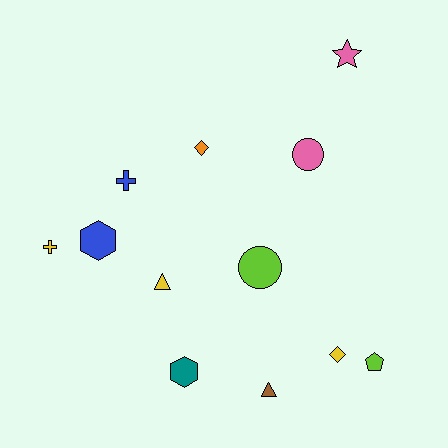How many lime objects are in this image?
There are 2 lime objects.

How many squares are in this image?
There are no squares.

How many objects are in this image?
There are 12 objects.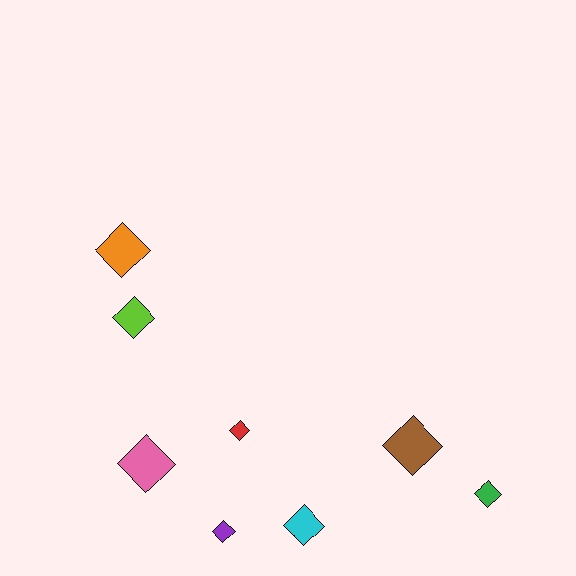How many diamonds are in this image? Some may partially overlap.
There are 8 diamonds.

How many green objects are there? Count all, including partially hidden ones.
There is 1 green object.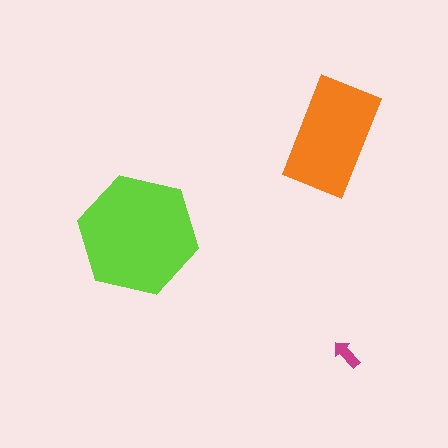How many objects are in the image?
There are 3 objects in the image.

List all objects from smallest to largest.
The magenta arrow, the orange rectangle, the lime hexagon.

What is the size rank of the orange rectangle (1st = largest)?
2nd.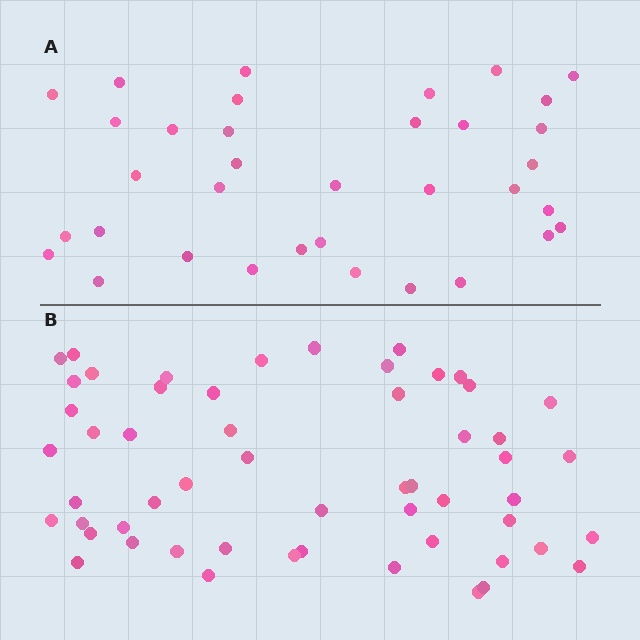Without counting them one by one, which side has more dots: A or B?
Region B (the bottom region) has more dots.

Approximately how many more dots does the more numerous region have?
Region B has approximately 20 more dots than region A.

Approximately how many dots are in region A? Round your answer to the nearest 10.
About 40 dots. (The exact count is 35, which rounds to 40.)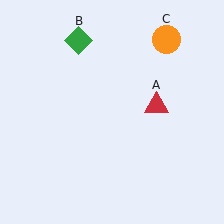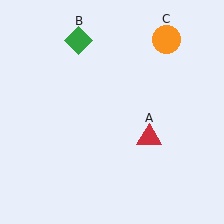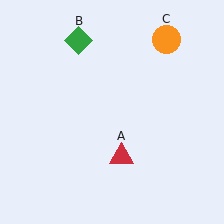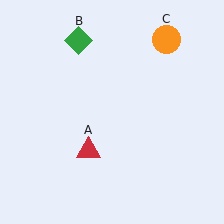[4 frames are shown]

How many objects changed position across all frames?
1 object changed position: red triangle (object A).